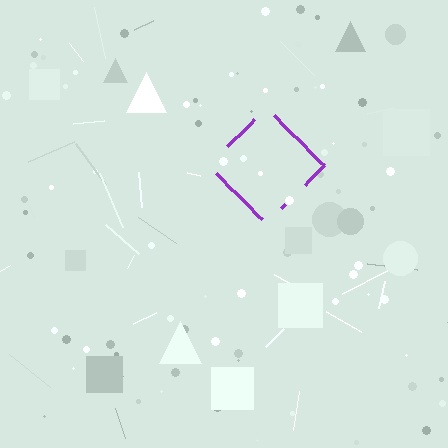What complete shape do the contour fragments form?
The contour fragments form a diamond.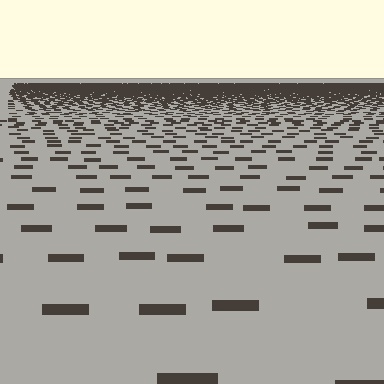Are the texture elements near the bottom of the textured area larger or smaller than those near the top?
Larger. Near the bottom, elements are closer to the viewer and appear at a bigger on-screen size.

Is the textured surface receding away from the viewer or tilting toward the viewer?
The surface is receding away from the viewer. Texture elements get smaller and denser toward the top.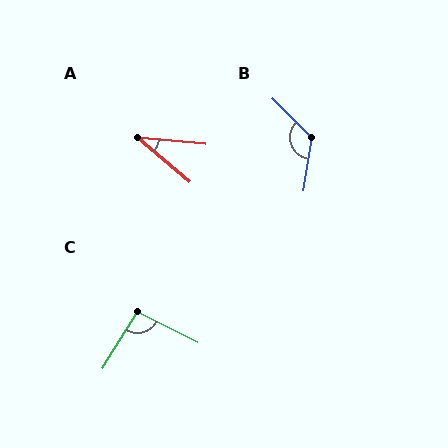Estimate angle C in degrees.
Approximately 95 degrees.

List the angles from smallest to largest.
A (35°), C (95°), B (126°).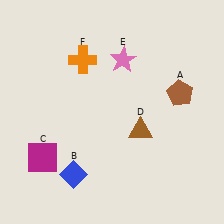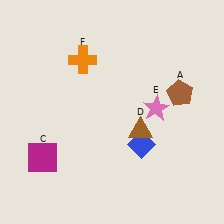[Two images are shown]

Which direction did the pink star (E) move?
The pink star (E) moved down.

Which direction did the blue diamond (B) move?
The blue diamond (B) moved right.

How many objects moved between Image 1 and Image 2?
2 objects moved between the two images.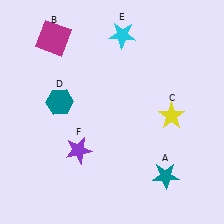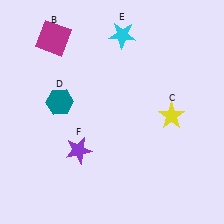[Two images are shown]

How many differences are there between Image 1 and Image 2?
There is 1 difference between the two images.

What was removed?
The teal star (A) was removed in Image 2.